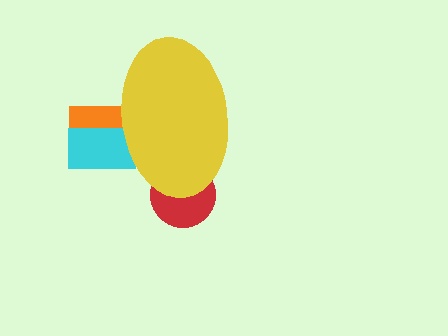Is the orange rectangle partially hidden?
Yes, the orange rectangle is partially hidden behind the yellow ellipse.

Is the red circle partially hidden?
Yes, the red circle is partially hidden behind the yellow ellipse.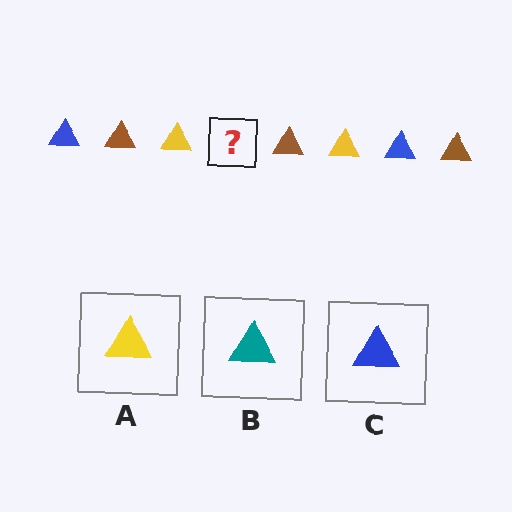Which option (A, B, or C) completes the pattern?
C.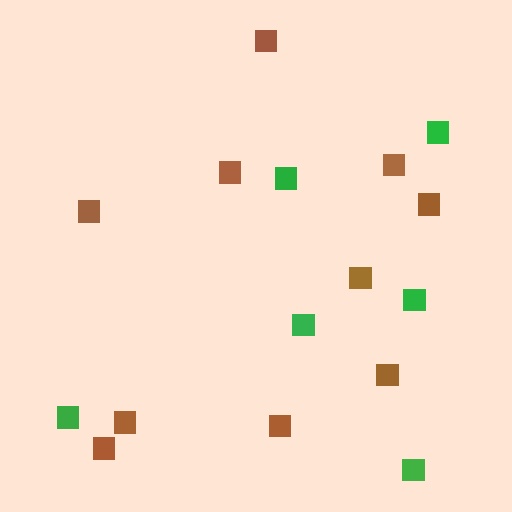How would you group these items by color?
There are 2 groups: one group of green squares (6) and one group of brown squares (10).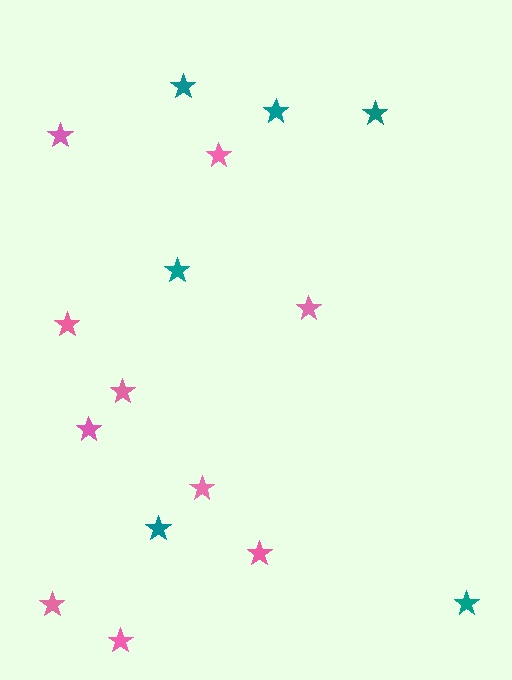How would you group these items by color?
There are 2 groups: one group of teal stars (6) and one group of pink stars (10).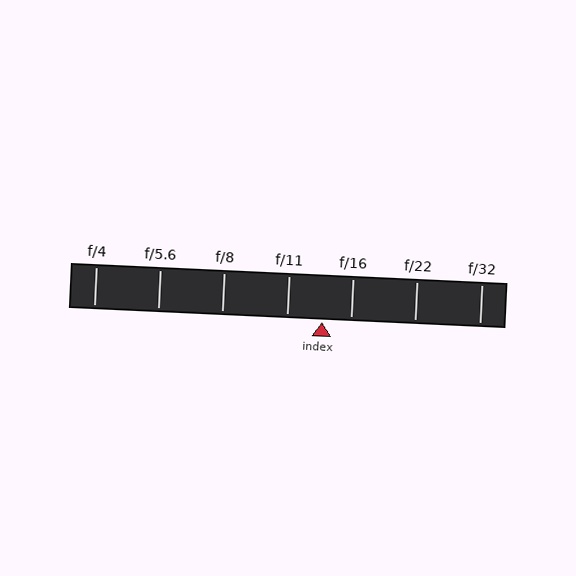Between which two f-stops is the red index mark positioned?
The index mark is between f/11 and f/16.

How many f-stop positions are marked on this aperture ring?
There are 7 f-stop positions marked.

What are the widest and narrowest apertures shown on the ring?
The widest aperture shown is f/4 and the narrowest is f/32.